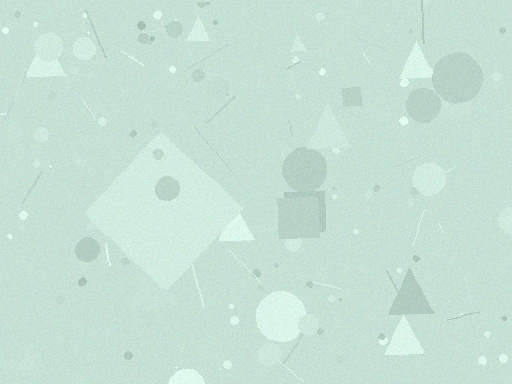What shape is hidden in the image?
A diamond is hidden in the image.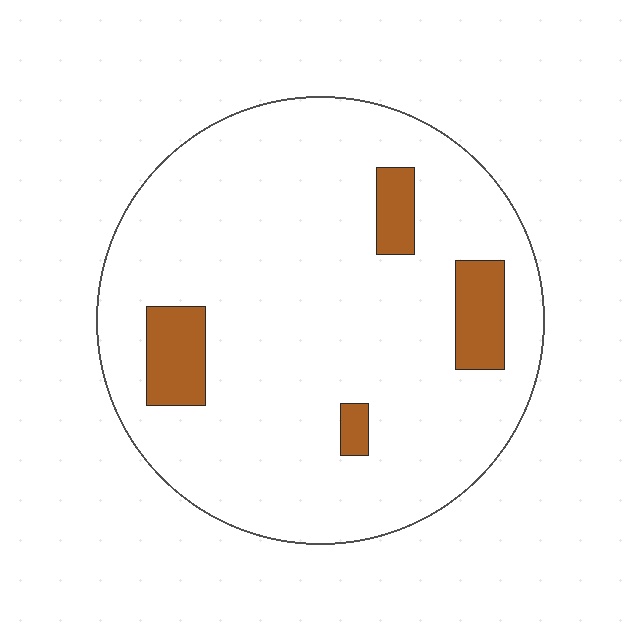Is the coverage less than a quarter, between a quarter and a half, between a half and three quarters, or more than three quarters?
Less than a quarter.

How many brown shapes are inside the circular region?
4.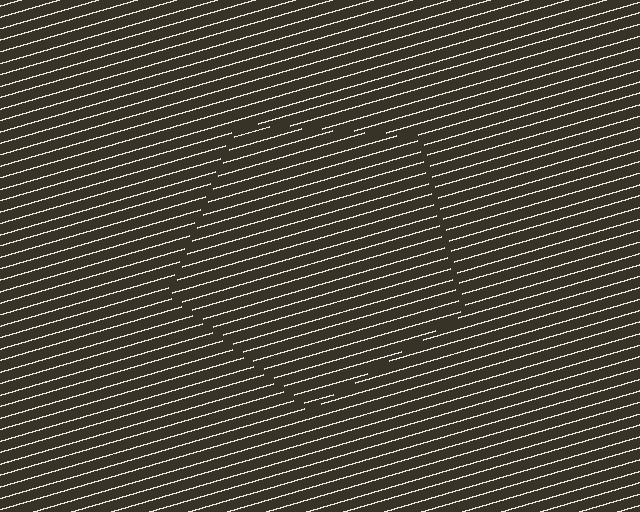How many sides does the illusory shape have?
5 sides — the line-ends trace a pentagon.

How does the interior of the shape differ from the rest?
The interior of the shape contains the same grating, shifted by half a period — the contour is defined by the phase discontinuity where line-ends from the inner and outer gratings abut.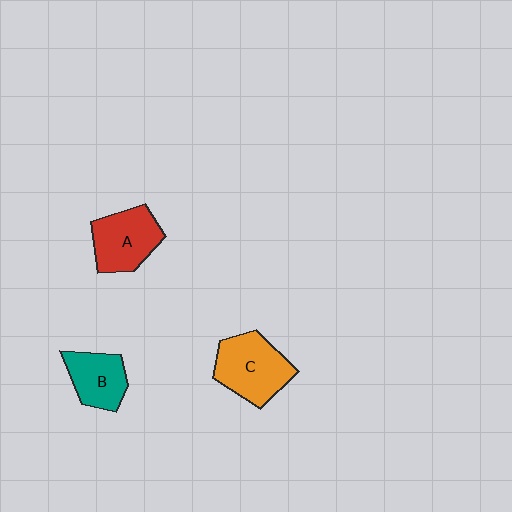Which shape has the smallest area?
Shape B (teal).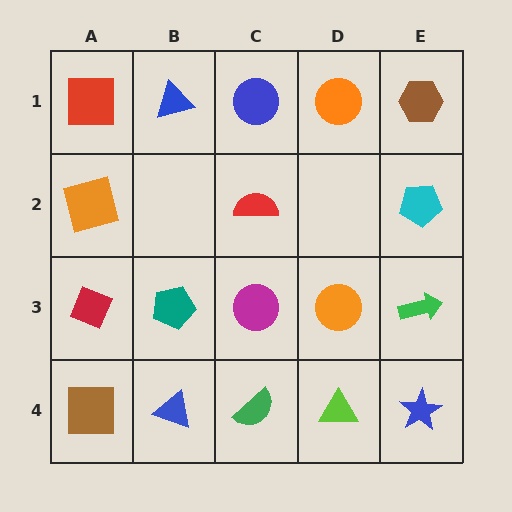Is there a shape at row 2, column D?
No, that cell is empty.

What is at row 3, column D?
An orange circle.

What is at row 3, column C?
A magenta circle.